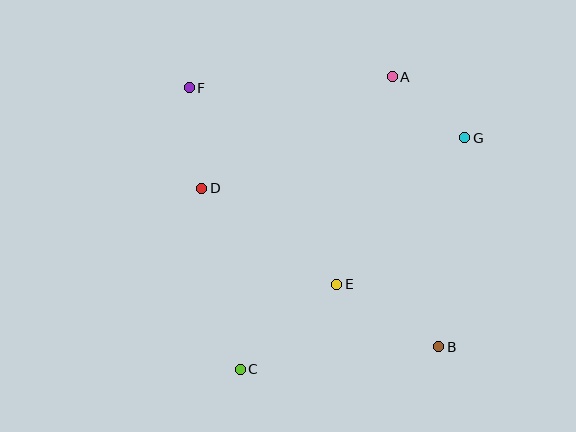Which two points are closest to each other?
Points A and G are closest to each other.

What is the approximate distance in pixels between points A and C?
The distance between A and C is approximately 330 pixels.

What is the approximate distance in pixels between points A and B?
The distance between A and B is approximately 274 pixels.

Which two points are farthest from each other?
Points B and F are farthest from each other.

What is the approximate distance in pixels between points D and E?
The distance between D and E is approximately 165 pixels.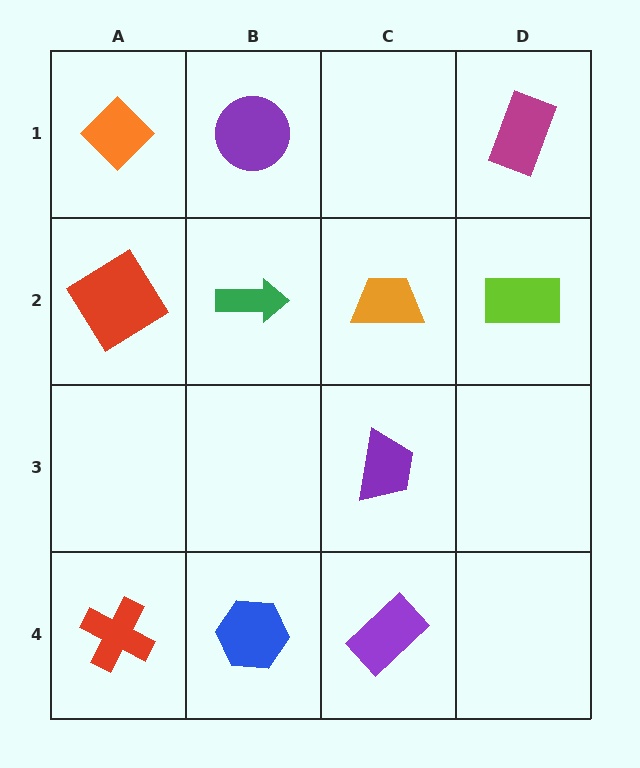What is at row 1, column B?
A purple circle.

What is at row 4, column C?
A purple rectangle.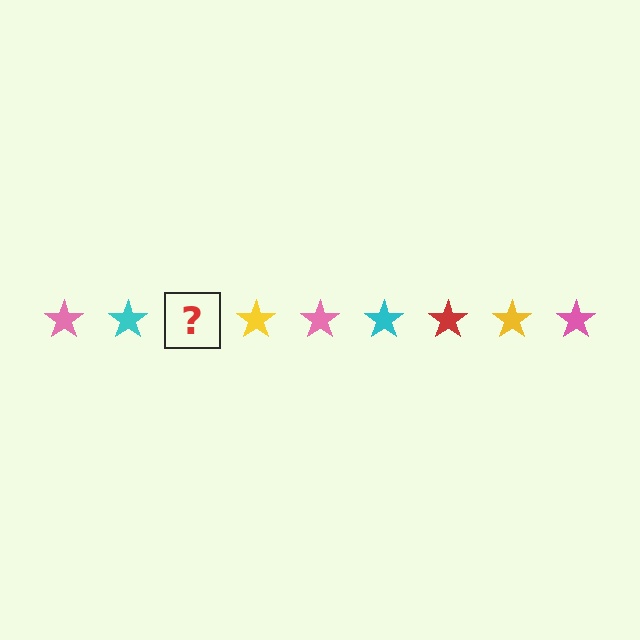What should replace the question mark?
The question mark should be replaced with a red star.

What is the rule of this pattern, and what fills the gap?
The rule is that the pattern cycles through pink, cyan, red, yellow stars. The gap should be filled with a red star.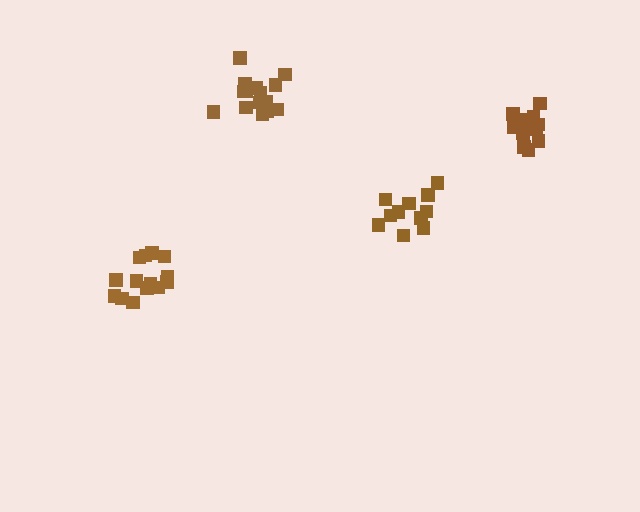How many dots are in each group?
Group 1: 16 dots, Group 2: 13 dots, Group 3: 14 dots, Group 4: 11 dots (54 total).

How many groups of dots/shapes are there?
There are 4 groups.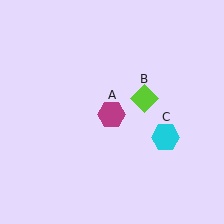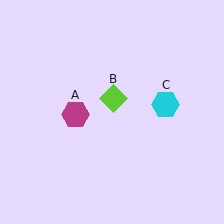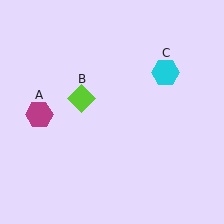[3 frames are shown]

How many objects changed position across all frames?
3 objects changed position: magenta hexagon (object A), lime diamond (object B), cyan hexagon (object C).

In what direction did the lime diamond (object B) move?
The lime diamond (object B) moved left.